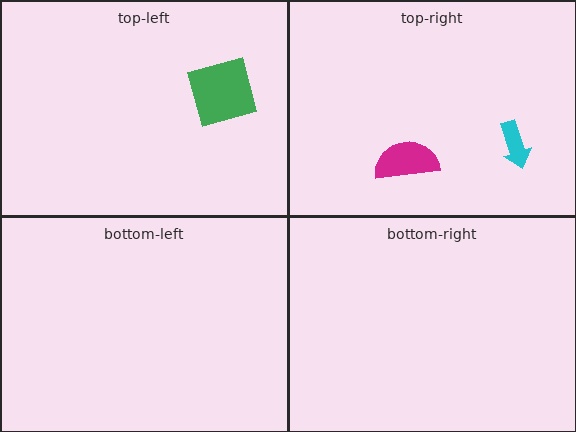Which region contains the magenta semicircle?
The top-right region.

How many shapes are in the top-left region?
1.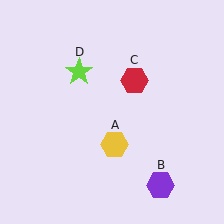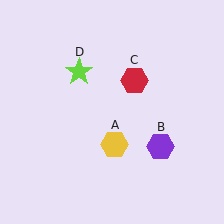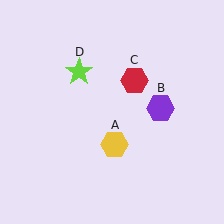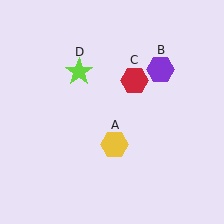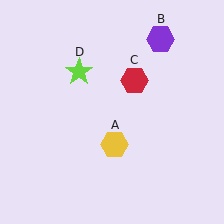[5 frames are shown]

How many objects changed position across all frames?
1 object changed position: purple hexagon (object B).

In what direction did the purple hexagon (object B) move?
The purple hexagon (object B) moved up.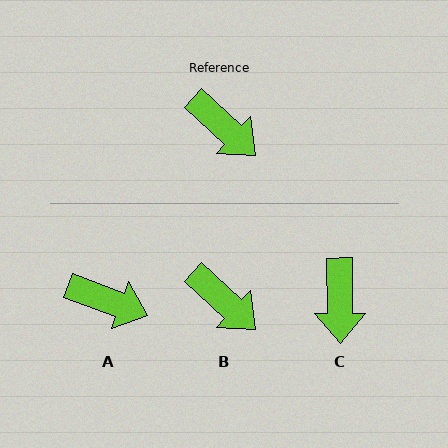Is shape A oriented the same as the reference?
No, it is off by about 22 degrees.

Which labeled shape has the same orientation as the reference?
B.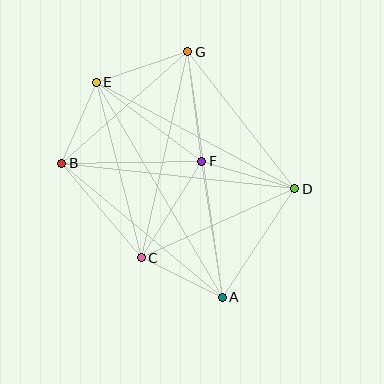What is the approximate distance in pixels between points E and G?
The distance between E and G is approximately 96 pixels.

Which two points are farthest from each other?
Points A and E are farthest from each other.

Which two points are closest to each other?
Points B and E are closest to each other.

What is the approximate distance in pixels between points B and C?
The distance between B and C is approximately 124 pixels.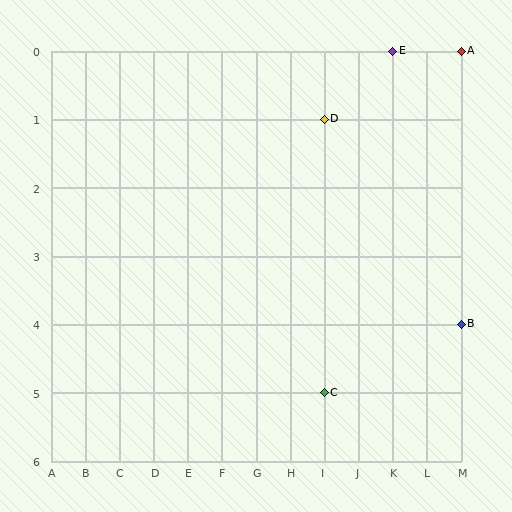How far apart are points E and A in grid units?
Points E and A are 2 columns apart.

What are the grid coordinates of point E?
Point E is at grid coordinates (K, 0).